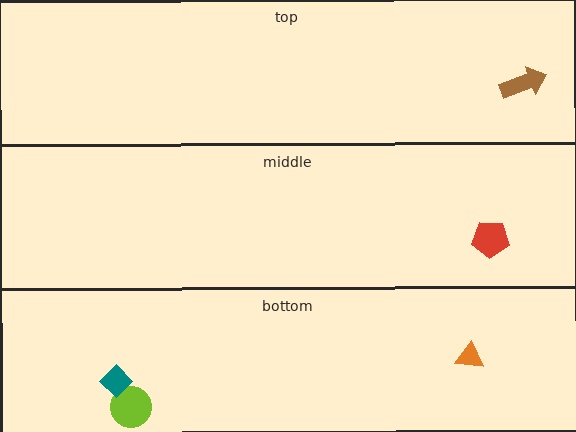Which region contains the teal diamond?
The bottom region.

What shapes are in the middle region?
The red pentagon.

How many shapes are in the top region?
1.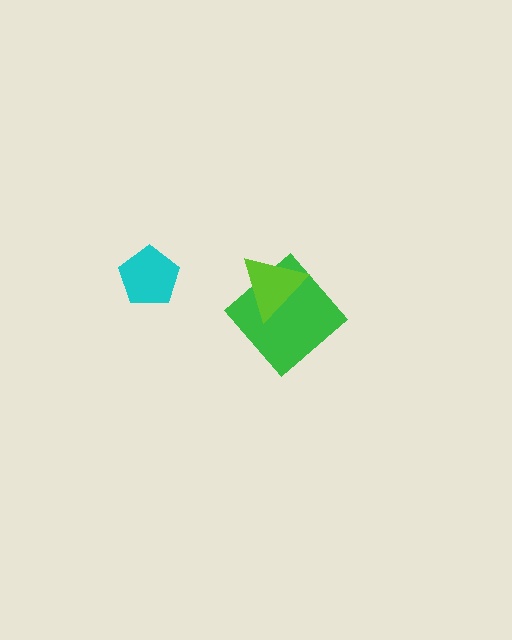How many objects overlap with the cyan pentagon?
0 objects overlap with the cyan pentagon.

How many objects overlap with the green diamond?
1 object overlaps with the green diamond.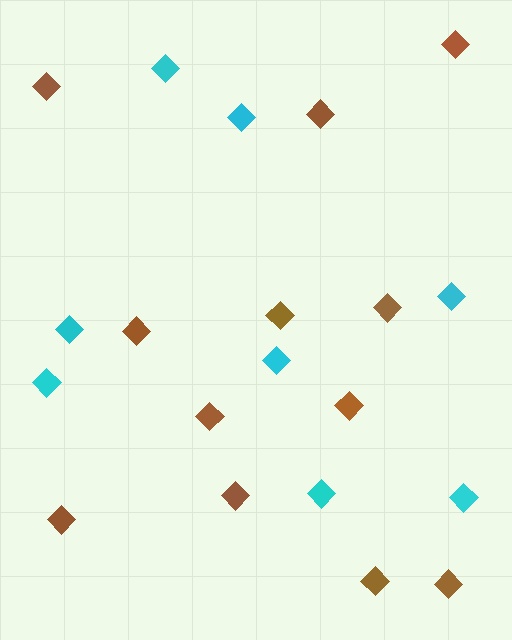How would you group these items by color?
There are 2 groups: one group of cyan diamonds (8) and one group of brown diamonds (12).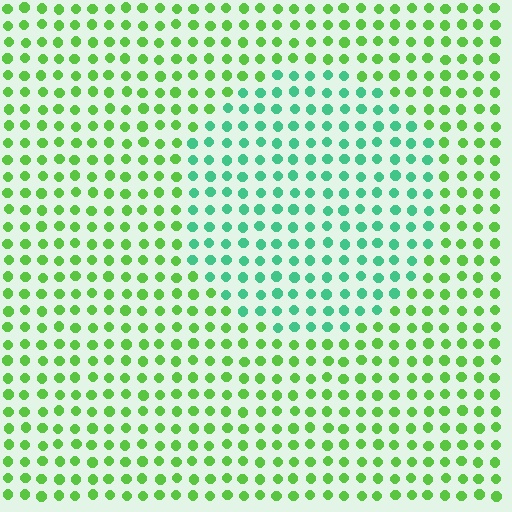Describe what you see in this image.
The image is filled with small lime elements in a uniform arrangement. A circle-shaped region is visible where the elements are tinted to a slightly different hue, forming a subtle color boundary.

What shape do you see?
I see a circle.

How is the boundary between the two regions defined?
The boundary is defined purely by a slight shift in hue (about 44 degrees). Spacing, size, and orientation are identical on both sides.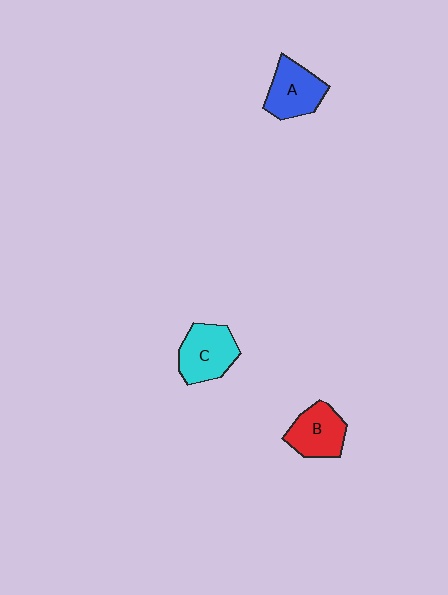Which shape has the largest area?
Shape C (cyan).